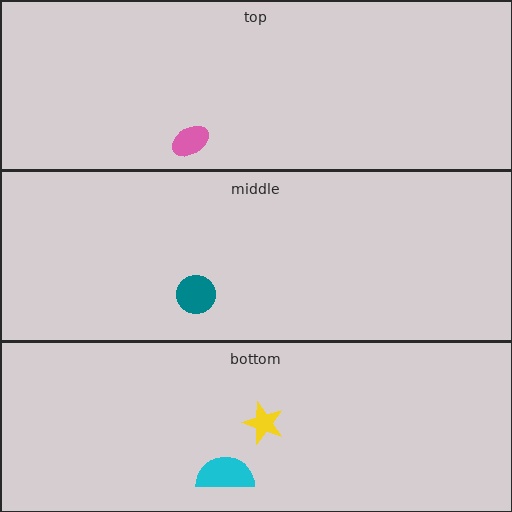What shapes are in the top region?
The pink ellipse.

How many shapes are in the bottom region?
2.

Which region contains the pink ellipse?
The top region.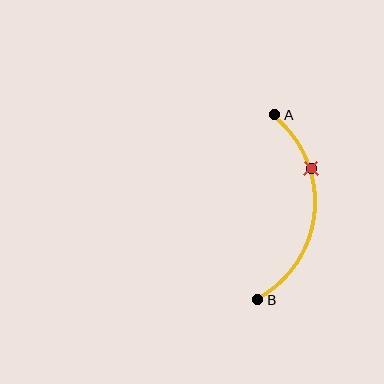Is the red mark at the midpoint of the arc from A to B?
No. The red mark lies on the arc but is closer to endpoint A. The arc midpoint would be at the point on the curve equidistant along the arc from both A and B.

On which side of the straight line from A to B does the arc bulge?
The arc bulges to the right of the straight line connecting A and B.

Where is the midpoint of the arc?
The arc midpoint is the point on the curve farthest from the straight line joining A and B. It sits to the right of that line.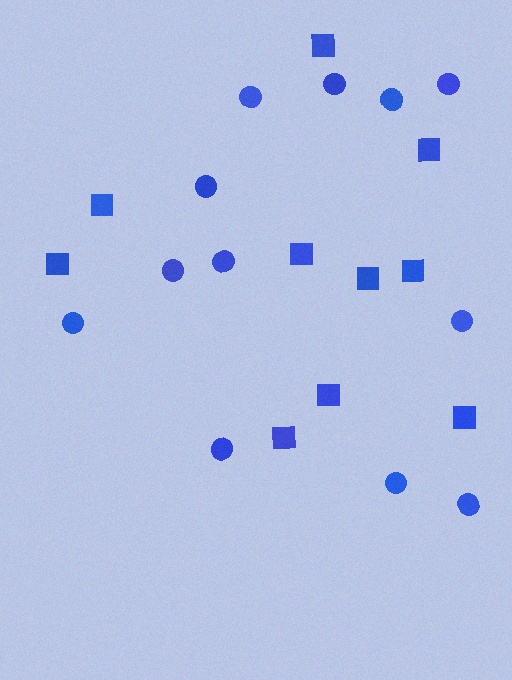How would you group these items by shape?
There are 2 groups: one group of circles (12) and one group of squares (10).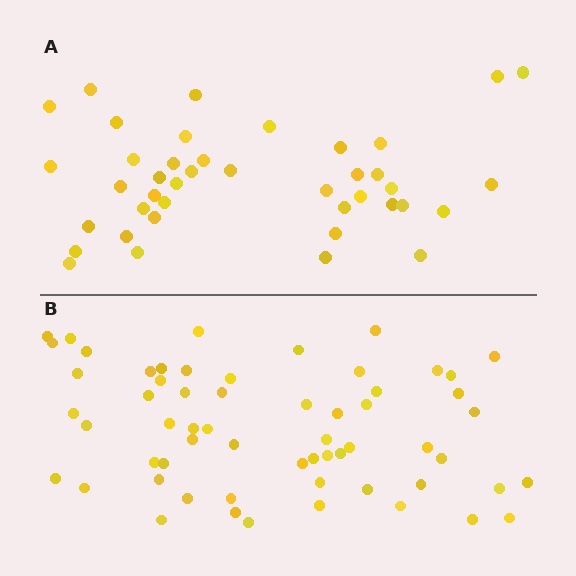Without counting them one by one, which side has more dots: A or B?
Region B (the bottom region) has more dots.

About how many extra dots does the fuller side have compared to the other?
Region B has approximately 20 more dots than region A.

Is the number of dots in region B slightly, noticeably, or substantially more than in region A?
Region B has substantially more. The ratio is roughly 1.5 to 1.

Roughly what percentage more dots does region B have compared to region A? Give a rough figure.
About 45% more.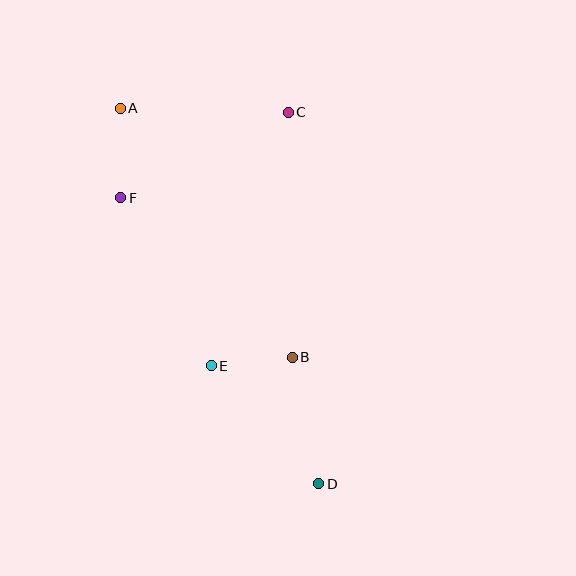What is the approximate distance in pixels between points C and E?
The distance between C and E is approximately 265 pixels.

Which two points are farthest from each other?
Points A and D are farthest from each other.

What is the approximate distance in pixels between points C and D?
The distance between C and D is approximately 373 pixels.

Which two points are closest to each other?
Points B and E are closest to each other.